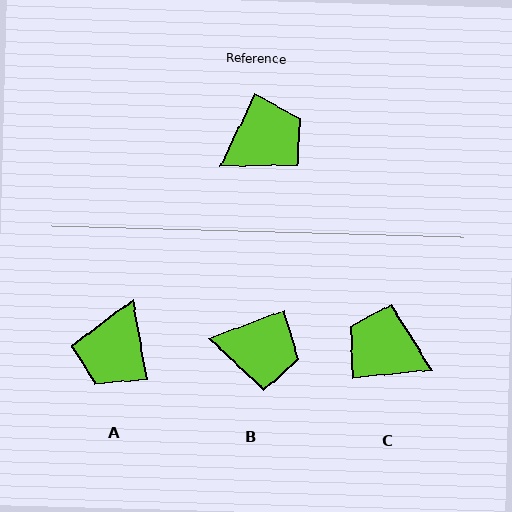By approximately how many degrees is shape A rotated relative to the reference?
Approximately 145 degrees clockwise.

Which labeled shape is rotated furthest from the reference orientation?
A, about 145 degrees away.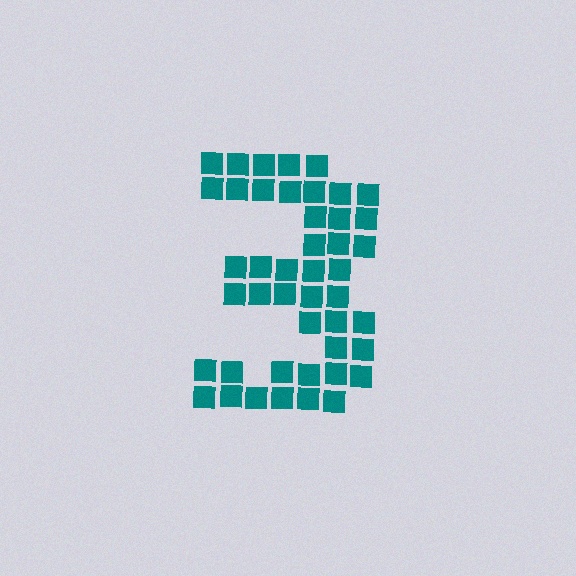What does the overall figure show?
The overall figure shows the digit 3.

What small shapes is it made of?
It is made of small squares.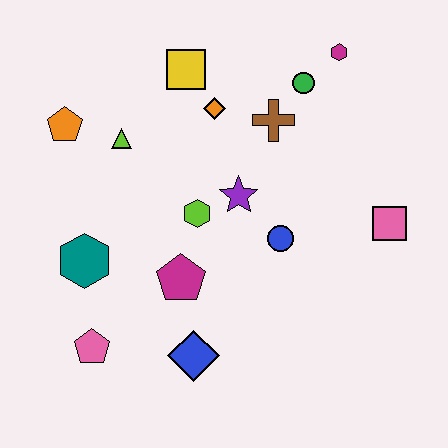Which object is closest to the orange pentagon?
The lime triangle is closest to the orange pentagon.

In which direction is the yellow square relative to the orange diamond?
The yellow square is above the orange diamond.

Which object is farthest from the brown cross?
The pink pentagon is farthest from the brown cross.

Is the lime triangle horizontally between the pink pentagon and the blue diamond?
Yes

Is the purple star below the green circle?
Yes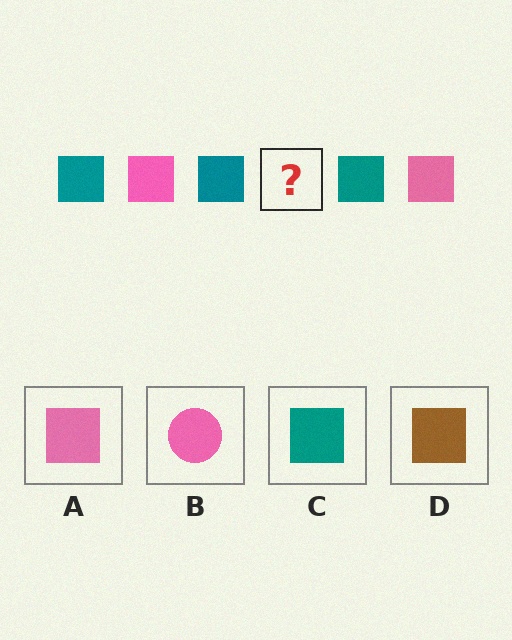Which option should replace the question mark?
Option A.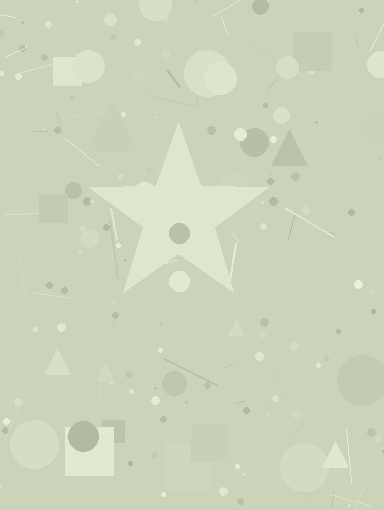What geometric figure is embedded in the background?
A star is embedded in the background.